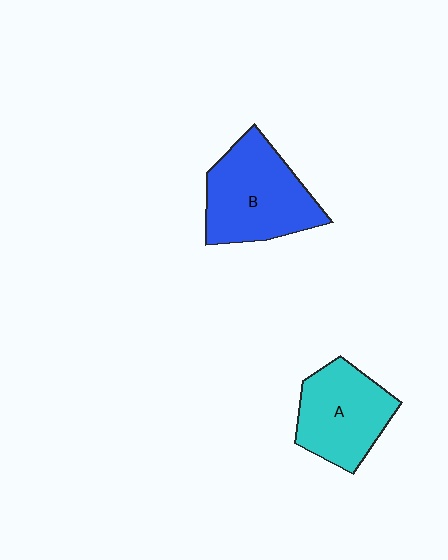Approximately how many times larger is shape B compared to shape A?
Approximately 1.2 times.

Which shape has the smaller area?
Shape A (cyan).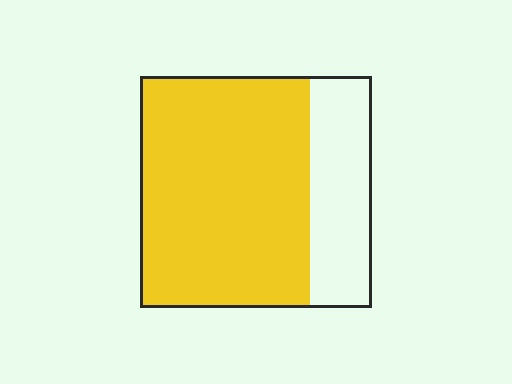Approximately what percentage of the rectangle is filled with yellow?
Approximately 75%.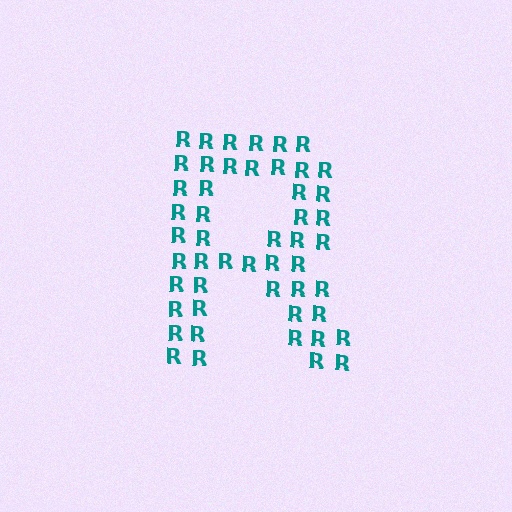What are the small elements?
The small elements are letter R's.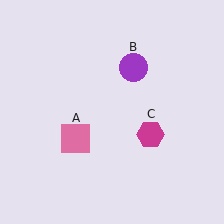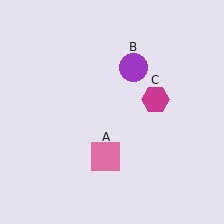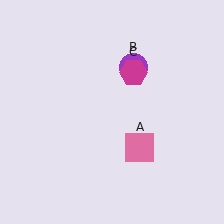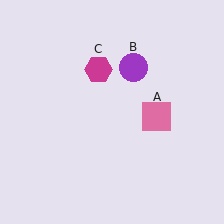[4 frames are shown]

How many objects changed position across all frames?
2 objects changed position: pink square (object A), magenta hexagon (object C).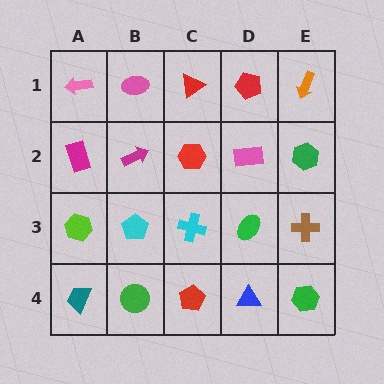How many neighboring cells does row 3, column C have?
4.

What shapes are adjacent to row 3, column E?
A green hexagon (row 2, column E), a green hexagon (row 4, column E), a green ellipse (row 3, column D).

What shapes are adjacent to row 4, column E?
A brown cross (row 3, column E), a blue triangle (row 4, column D).